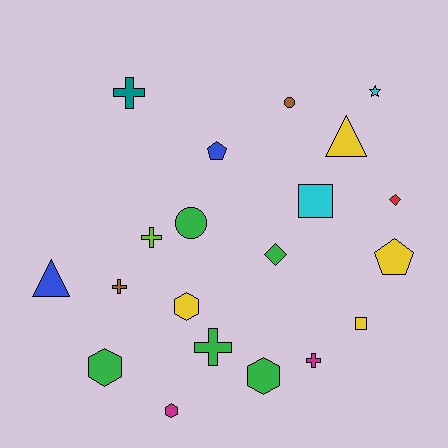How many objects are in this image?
There are 20 objects.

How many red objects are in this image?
There is 1 red object.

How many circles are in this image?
There are 2 circles.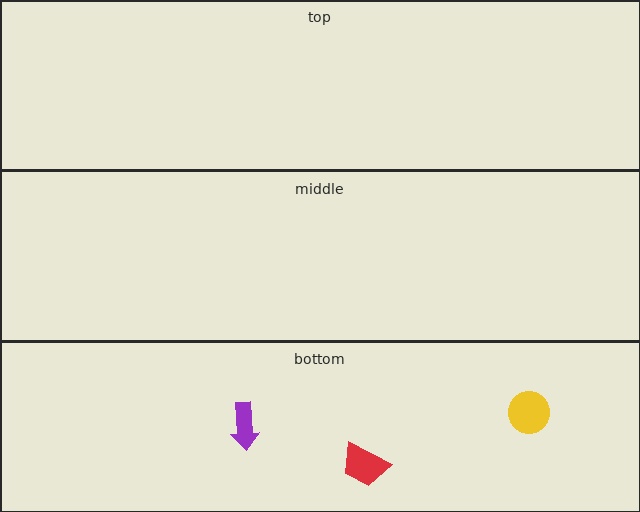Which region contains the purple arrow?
The bottom region.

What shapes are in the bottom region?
The yellow circle, the purple arrow, the red trapezoid.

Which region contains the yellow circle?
The bottom region.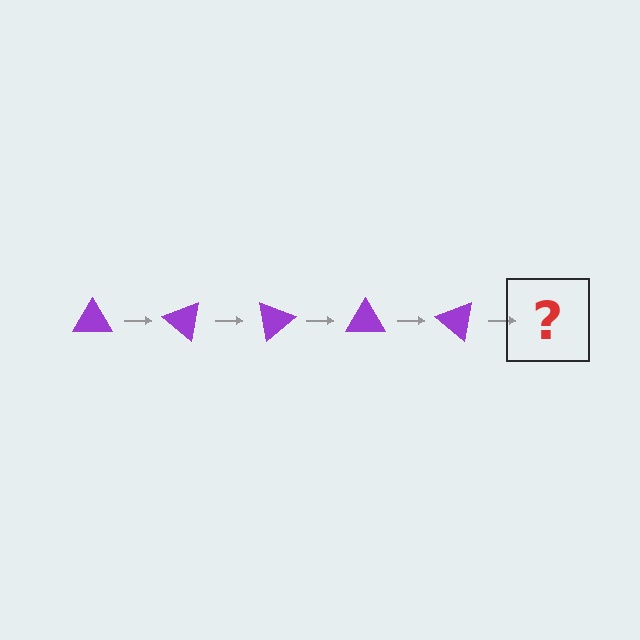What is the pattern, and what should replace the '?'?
The pattern is that the triangle rotates 40 degrees each step. The '?' should be a purple triangle rotated 200 degrees.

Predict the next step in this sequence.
The next step is a purple triangle rotated 200 degrees.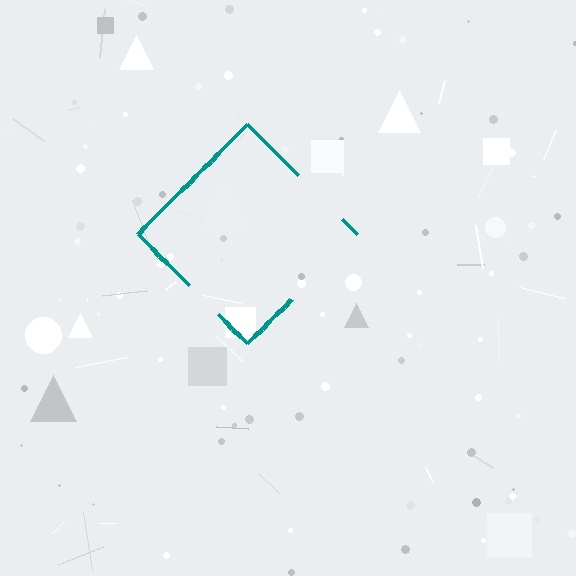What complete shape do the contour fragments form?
The contour fragments form a diamond.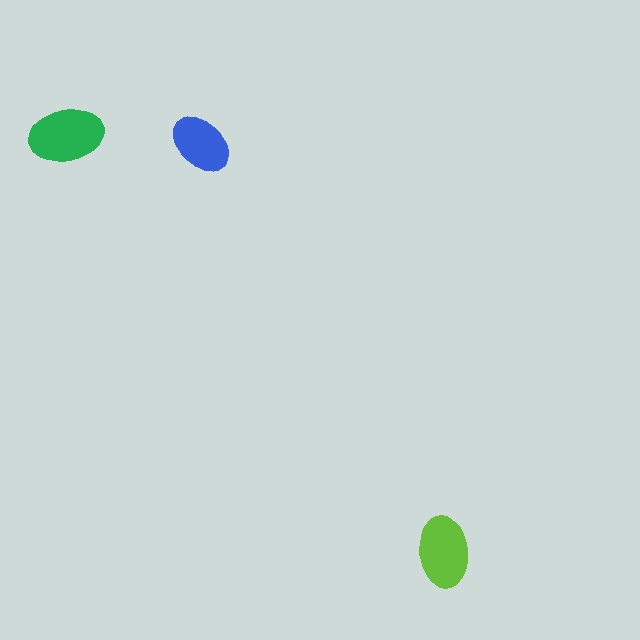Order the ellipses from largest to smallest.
the green one, the lime one, the blue one.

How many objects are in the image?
There are 3 objects in the image.